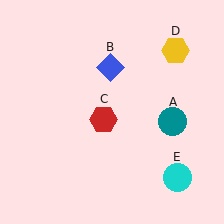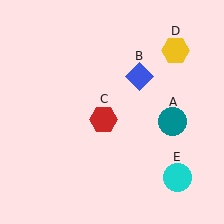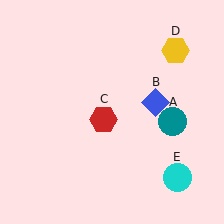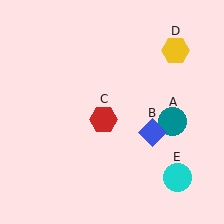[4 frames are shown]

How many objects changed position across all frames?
1 object changed position: blue diamond (object B).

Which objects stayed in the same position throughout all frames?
Teal circle (object A) and red hexagon (object C) and yellow hexagon (object D) and cyan circle (object E) remained stationary.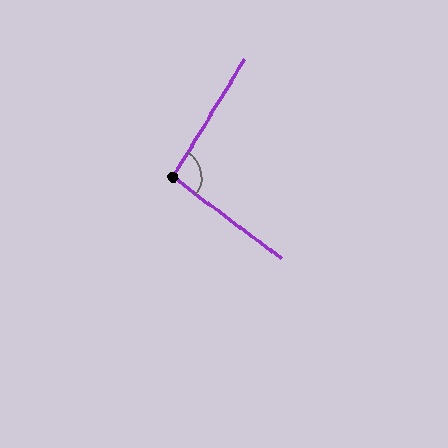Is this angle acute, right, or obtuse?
It is obtuse.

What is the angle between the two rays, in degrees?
Approximately 96 degrees.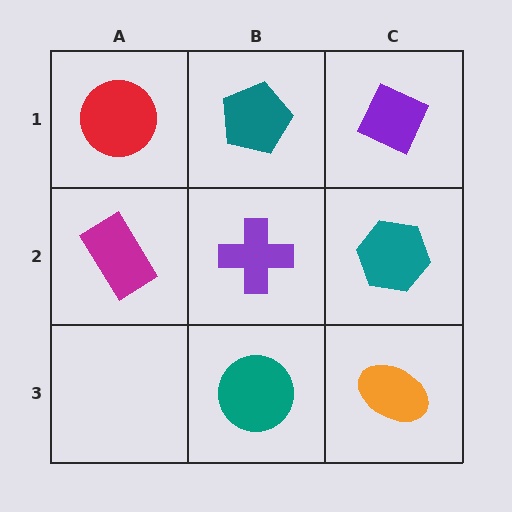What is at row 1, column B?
A teal pentagon.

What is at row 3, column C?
An orange ellipse.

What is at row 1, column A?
A red circle.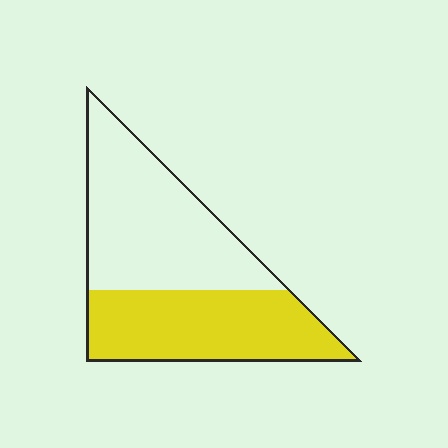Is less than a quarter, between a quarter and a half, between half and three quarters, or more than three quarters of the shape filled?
Between a quarter and a half.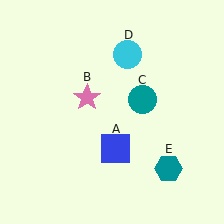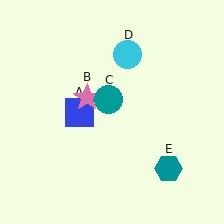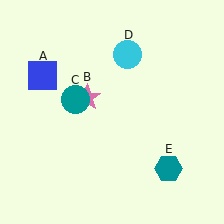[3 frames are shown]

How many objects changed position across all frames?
2 objects changed position: blue square (object A), teal circle (object C).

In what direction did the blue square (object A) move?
The blue square (object A) moved up and to the left.